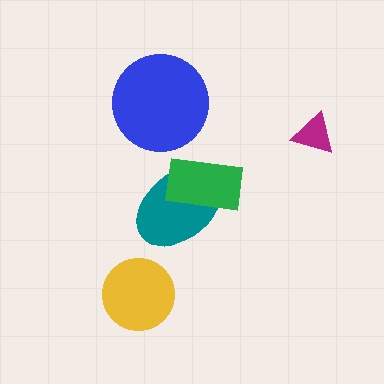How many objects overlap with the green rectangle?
1 object overlaps with the green rectangle.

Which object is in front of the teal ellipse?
The green rectangle is in front of the teal ellipse.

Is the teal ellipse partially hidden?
Yes, it is partially covered by another shape.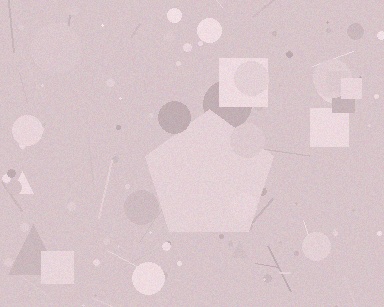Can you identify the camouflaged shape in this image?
The camouflaged shape is a pentagon.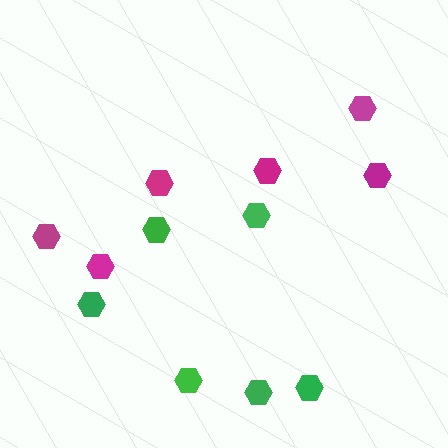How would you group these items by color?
There are 2 groups: one group of magenta hexagons (6) and one group of green hexagons (6).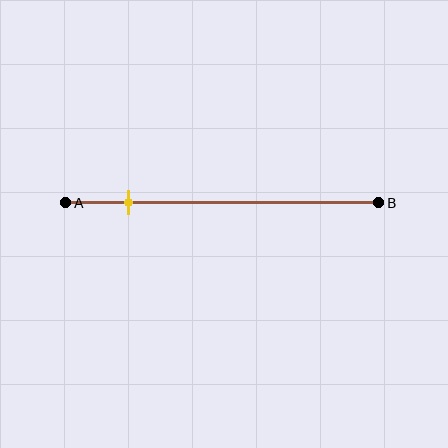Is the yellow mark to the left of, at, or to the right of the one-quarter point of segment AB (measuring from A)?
The yellow mark is to the left of the one-quarter point of segment AB.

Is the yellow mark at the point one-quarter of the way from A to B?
No, the mark is at about 20% from A, not at the 25% one-quarter point.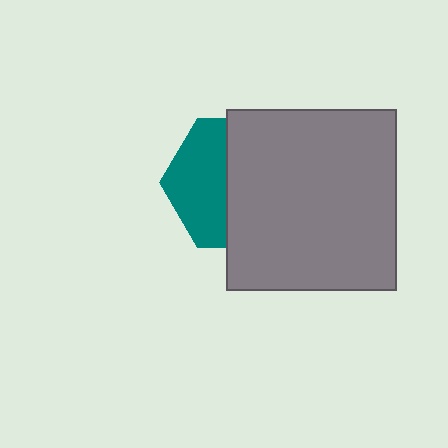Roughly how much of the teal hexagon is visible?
A small part of it is visible (roughly 42%).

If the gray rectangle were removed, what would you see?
You would see the complete teal hexagon.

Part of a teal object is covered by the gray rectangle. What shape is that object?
It is a hexagon.